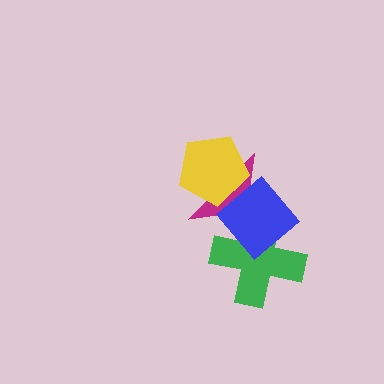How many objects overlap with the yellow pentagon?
1 object overlaps with the yellow pentagon.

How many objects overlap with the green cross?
2 objects overlap with the green cross.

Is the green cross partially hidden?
Yes, it is partially covered by another shape.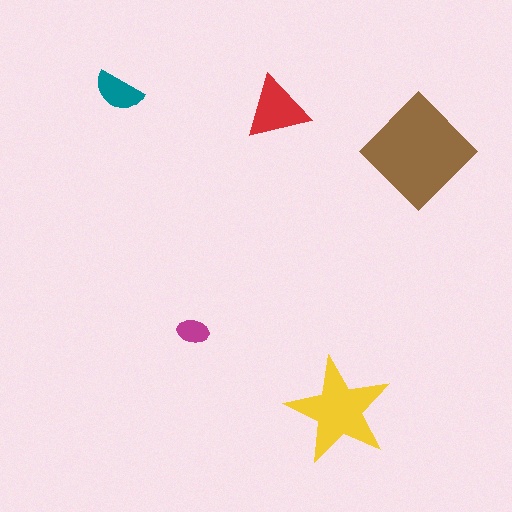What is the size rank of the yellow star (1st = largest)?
2nd.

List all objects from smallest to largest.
The magenta ellipse, the teal semicircle, the red triangle, the yellow star, the brown diamond.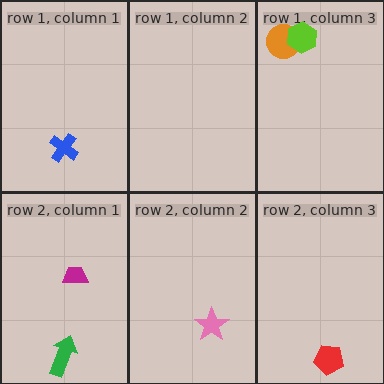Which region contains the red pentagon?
The row 2, column 3 region.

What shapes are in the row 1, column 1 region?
The blue cross.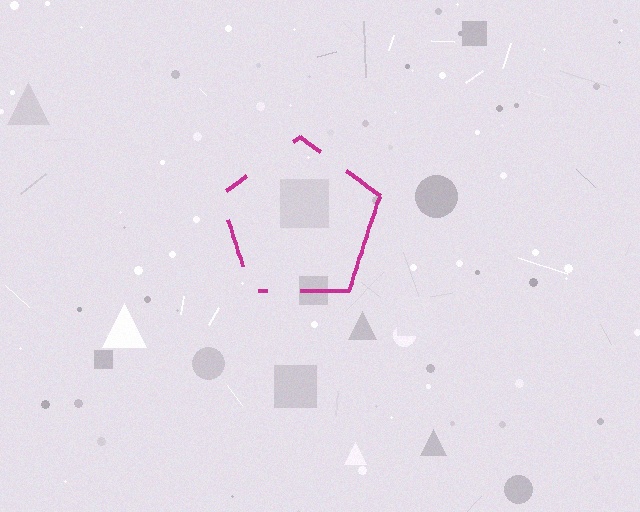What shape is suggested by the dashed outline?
The dashed outline suggests a pentagon.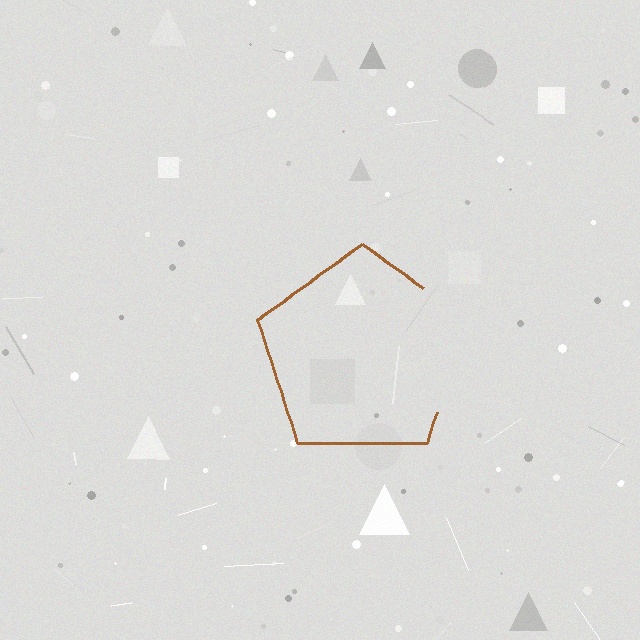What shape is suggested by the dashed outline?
The dashed outline suggests a pentagon.